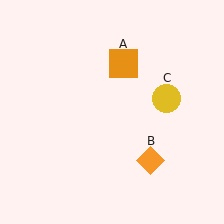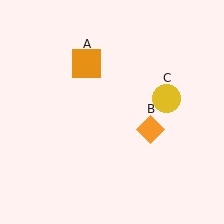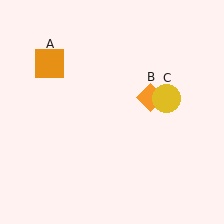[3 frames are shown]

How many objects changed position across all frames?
2 objects changed position: orange square (object A), orange diamond (object B).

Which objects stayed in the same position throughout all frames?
Yellow circle (object C) remained stationary.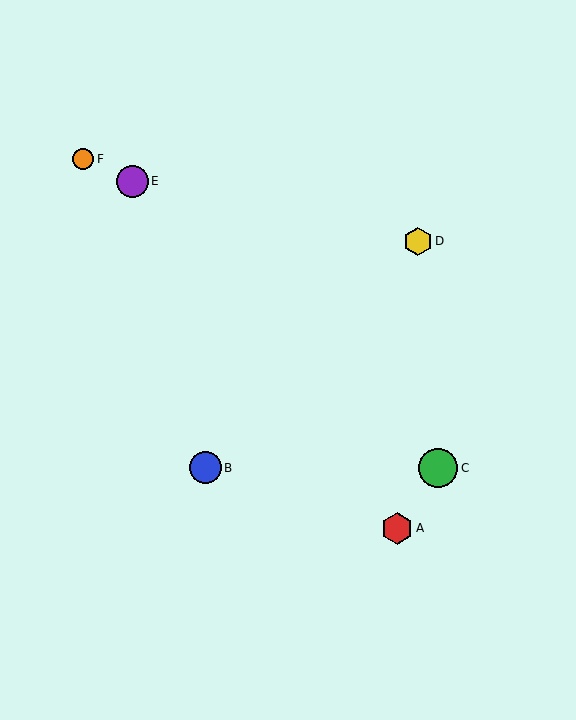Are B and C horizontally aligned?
Yes, both are at y≈468.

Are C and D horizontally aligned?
No, C is at y≈468 and D is at y≈241.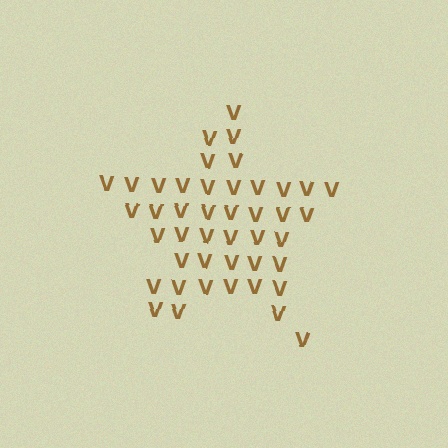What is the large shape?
The large shape is a star.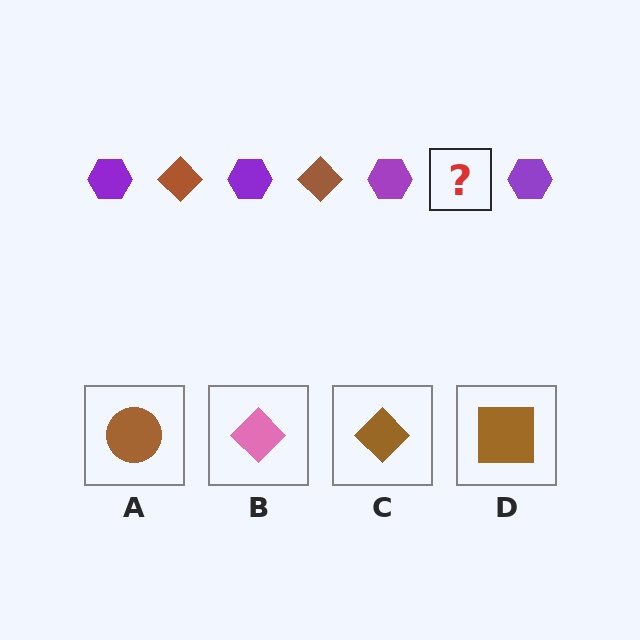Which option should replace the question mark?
Option C.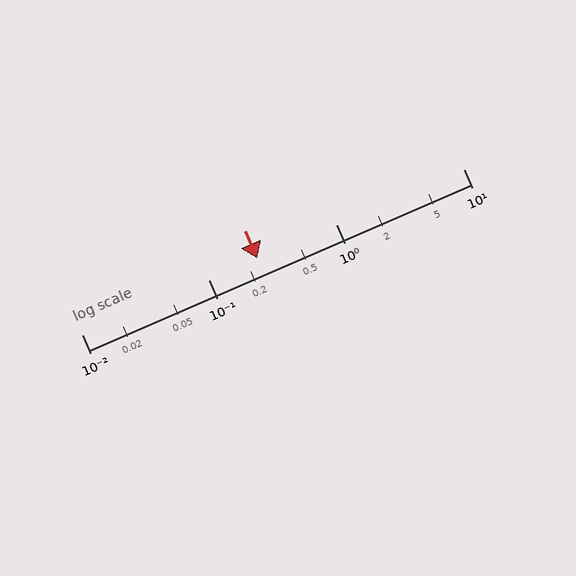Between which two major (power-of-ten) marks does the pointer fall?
The pointer is between 0.1 and 1.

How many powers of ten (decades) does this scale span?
The scale spans 3 decades, from 0.01 to 10.